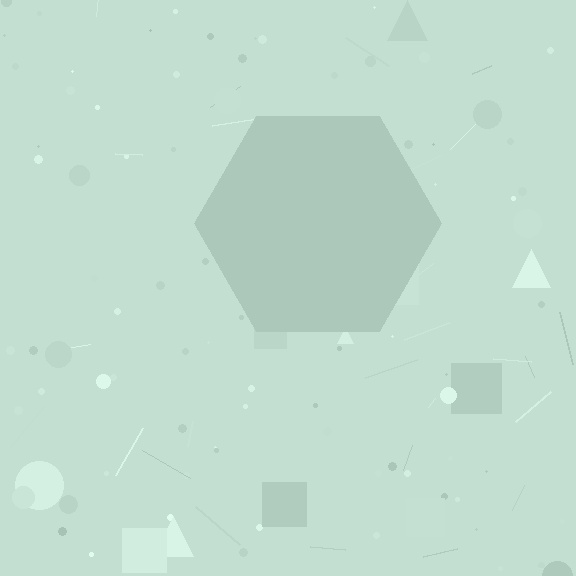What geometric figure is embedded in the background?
A hexagon is embedded in the background.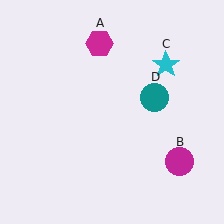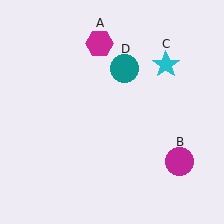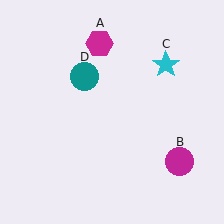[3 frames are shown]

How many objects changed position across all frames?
1 object changed position: teal circle (object D).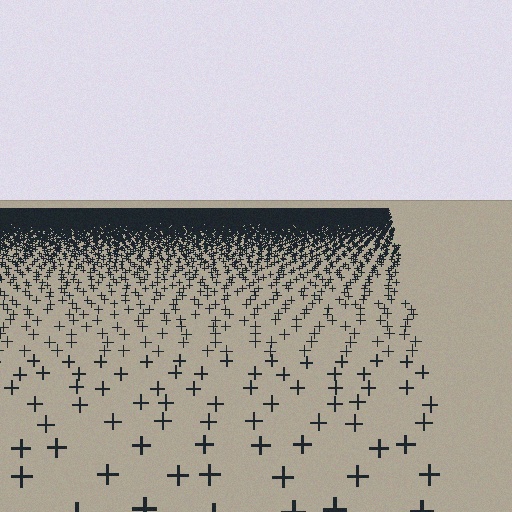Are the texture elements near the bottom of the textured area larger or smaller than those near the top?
Larger. Near the bottom, elements are closer to the viewer and appear at a bigger on-screen size.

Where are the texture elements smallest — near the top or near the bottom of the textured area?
Near the top.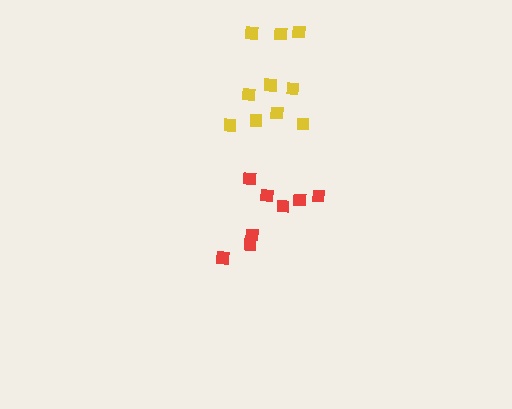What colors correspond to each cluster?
The clusters are colored: red, yellow.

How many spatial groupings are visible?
There are 2 spatial groupings.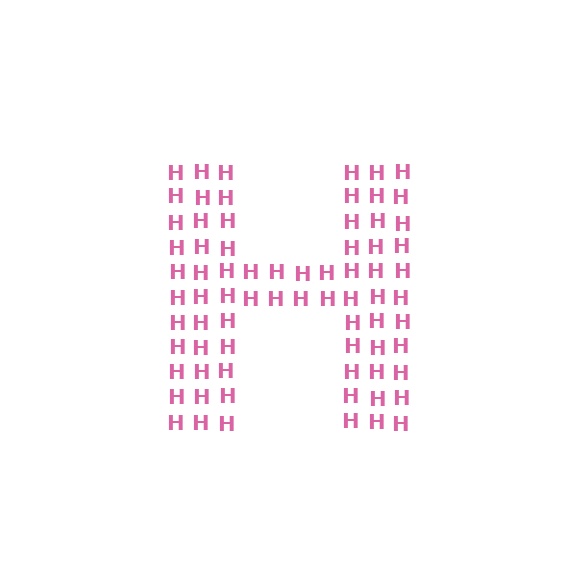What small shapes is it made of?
It is made of small letter H's.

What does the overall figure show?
The overall figure shows the letter H.